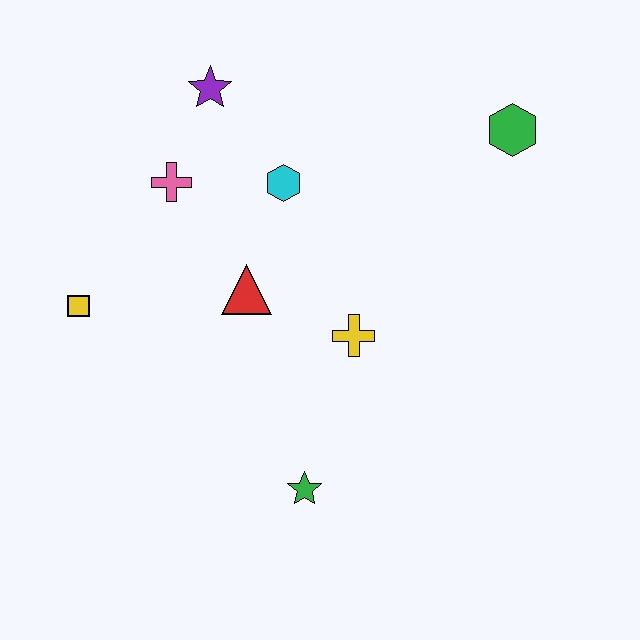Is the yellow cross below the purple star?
Yes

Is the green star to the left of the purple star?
No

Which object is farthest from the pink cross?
The green hexagon is farthest from the pink cross.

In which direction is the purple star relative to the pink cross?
The purple star is above the pink cross.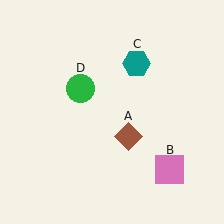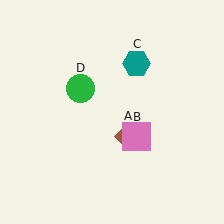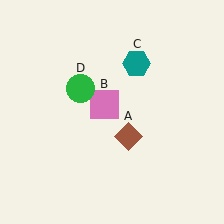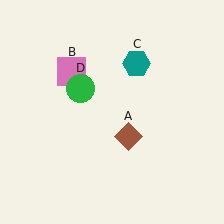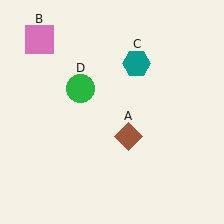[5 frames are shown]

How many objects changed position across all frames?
1 object changed position: pink square (object B).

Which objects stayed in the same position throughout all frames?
Brown diamond (object A) and teal hexagon (object C) and green circle (object D) remained stationary.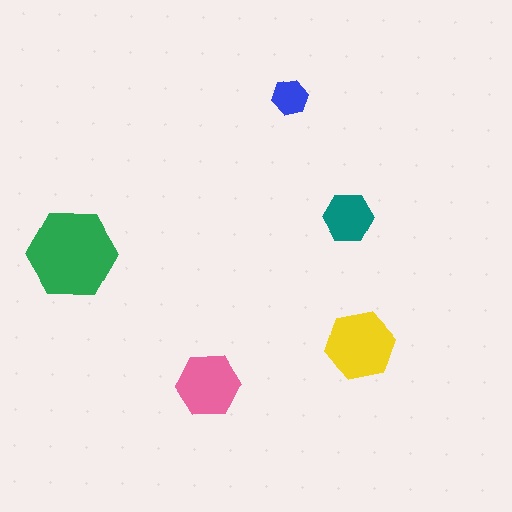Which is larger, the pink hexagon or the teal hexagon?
The pink one.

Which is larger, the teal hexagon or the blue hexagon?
The teal one.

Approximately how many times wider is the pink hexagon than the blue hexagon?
About 2 times wider.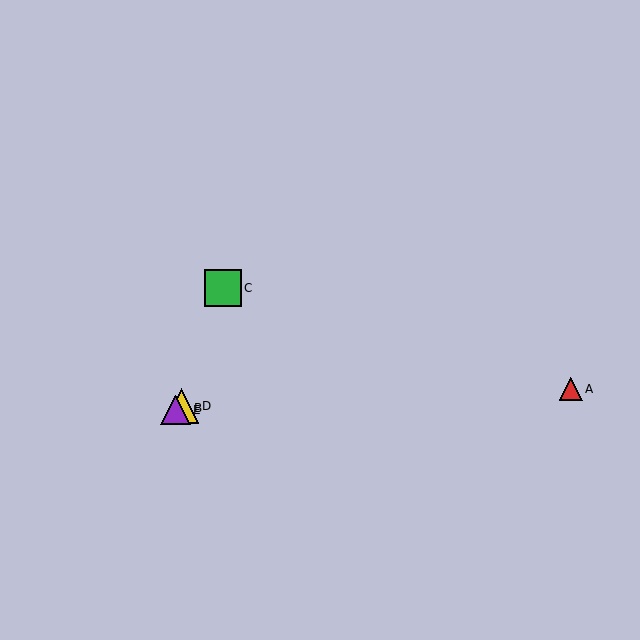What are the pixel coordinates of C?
Object C is at (223, 288).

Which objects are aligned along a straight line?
Objects B, D, E are aligned along a straight line.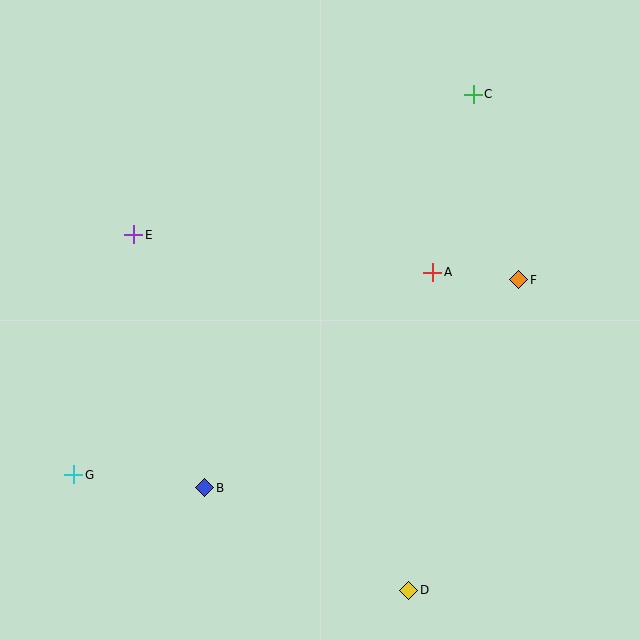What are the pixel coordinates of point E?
Point E is at (134, 235).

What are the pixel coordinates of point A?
Point A is at (433, 272).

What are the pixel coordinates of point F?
Point F is at (518, 280).